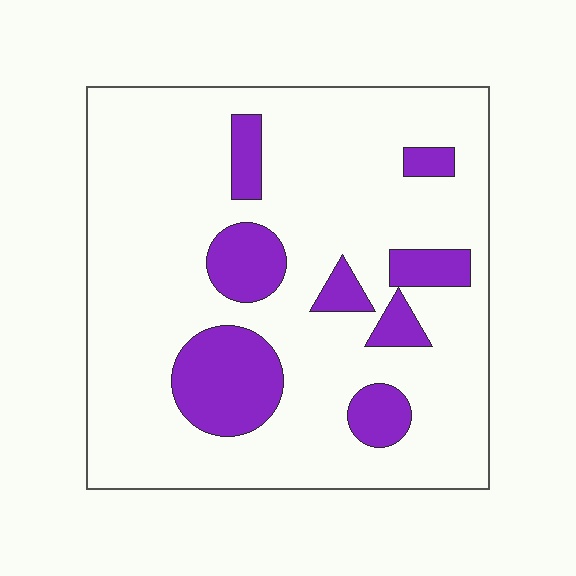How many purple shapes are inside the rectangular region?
8.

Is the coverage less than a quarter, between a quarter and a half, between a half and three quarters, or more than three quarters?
Less than a quarter.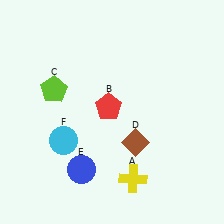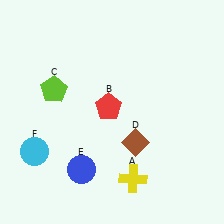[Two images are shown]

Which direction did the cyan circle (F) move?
The cyan circle (F) moved left.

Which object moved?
The cyan circle (F) moved left.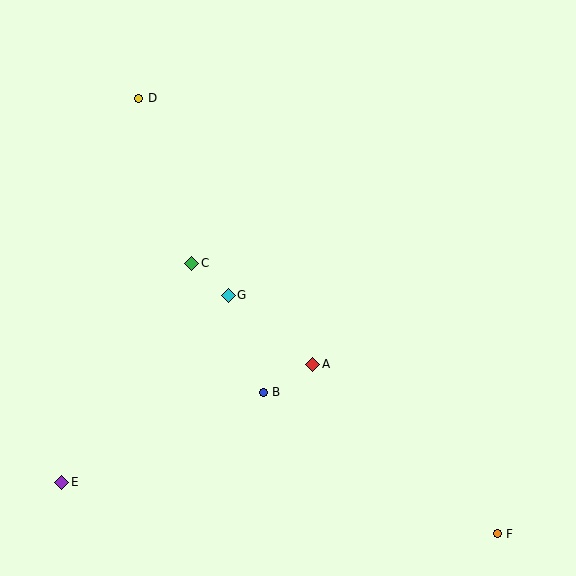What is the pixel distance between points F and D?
The distance between F and D is 564 pixels.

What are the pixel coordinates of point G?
Point G is at (228, 295).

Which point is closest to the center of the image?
Point G at (228, 295) is closest to the center.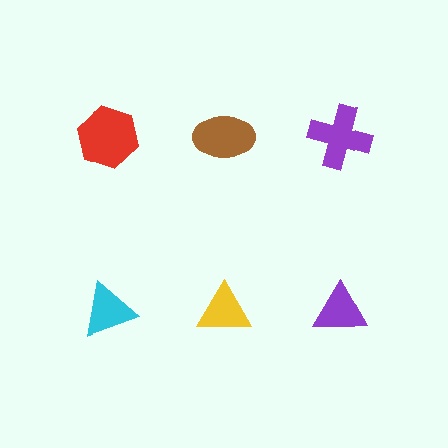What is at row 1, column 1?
A red hexagon.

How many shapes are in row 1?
3 shapes.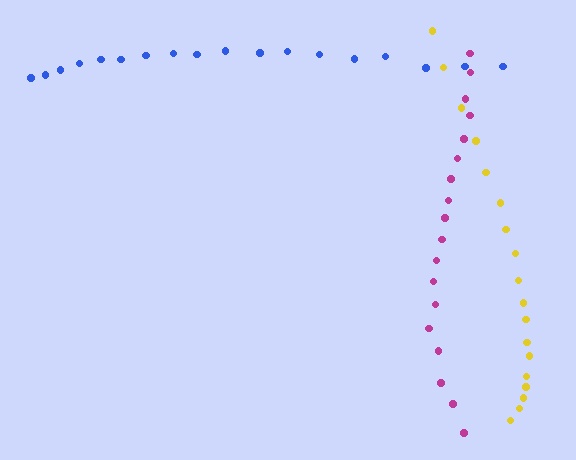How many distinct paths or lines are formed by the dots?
There are 3 distinct paths.